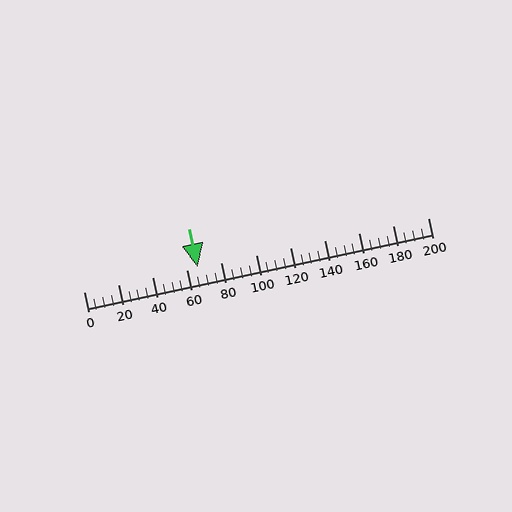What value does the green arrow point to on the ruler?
The green arrow points to approximately 66.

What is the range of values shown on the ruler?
The ruler shows values from 0 to 200.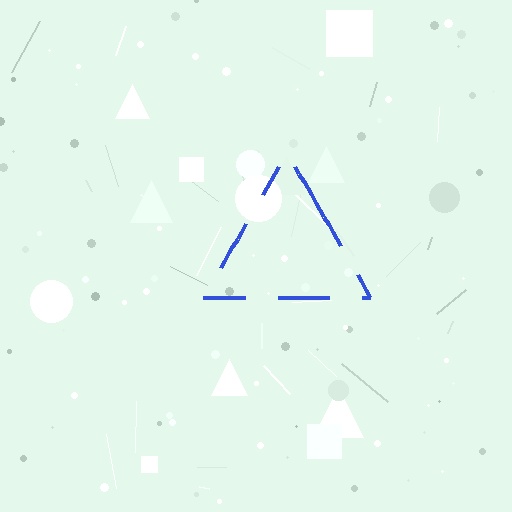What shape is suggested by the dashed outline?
The dashed outline suggests a triangle.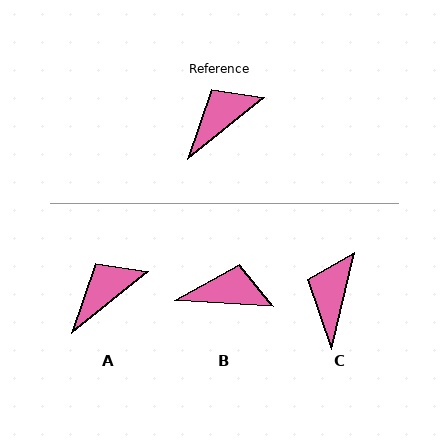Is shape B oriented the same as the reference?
No, it is off by about 43 degrees.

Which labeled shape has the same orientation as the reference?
A.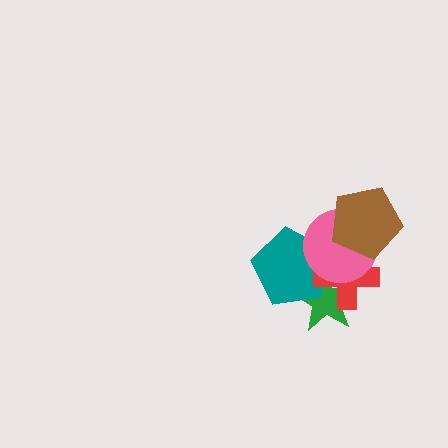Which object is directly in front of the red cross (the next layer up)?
The pink circle is directly in front of the red cross.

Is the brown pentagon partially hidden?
No, no other shape covers it.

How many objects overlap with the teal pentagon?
3 objects overlap with the teal pentagon.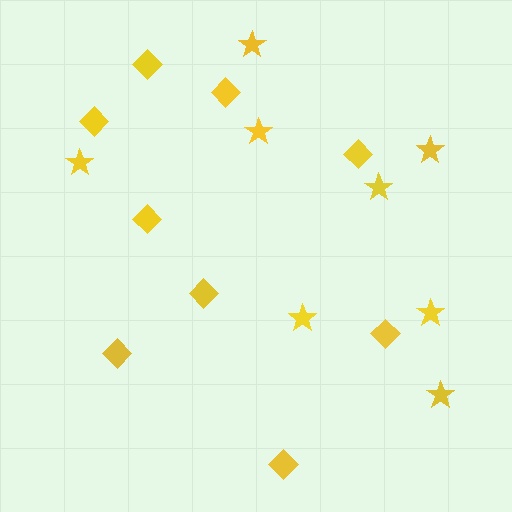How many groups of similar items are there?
There are 2 groups: one group of diamonds (9) and one group of stars (8).